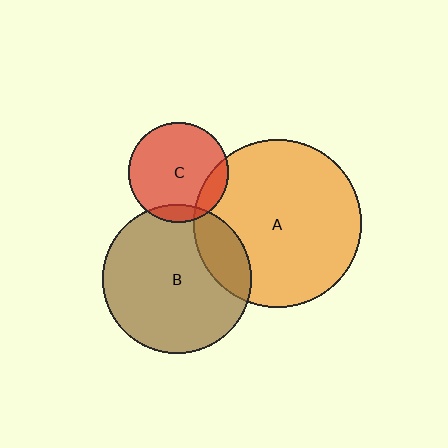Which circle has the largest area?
Circle A (orange).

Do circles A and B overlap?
Yes.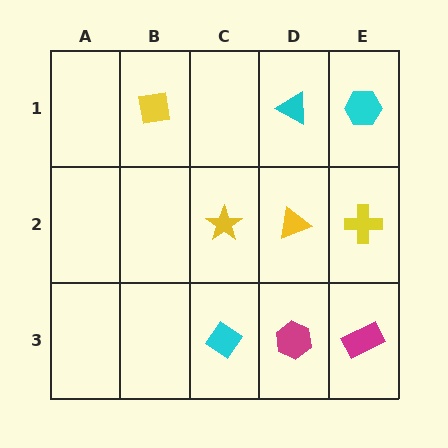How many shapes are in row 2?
3 shapes.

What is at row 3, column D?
A magenta hexagon.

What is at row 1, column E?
A cyan hexagon.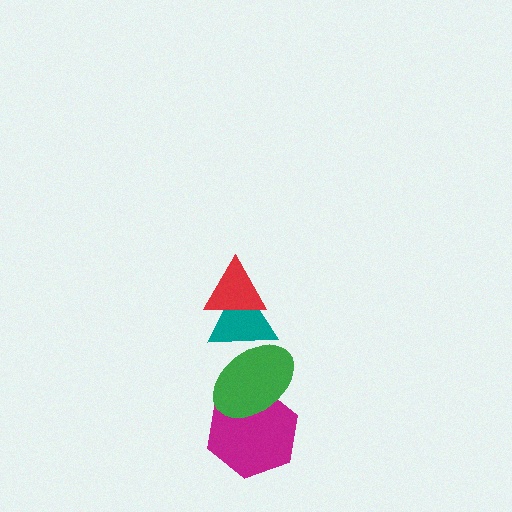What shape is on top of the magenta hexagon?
The green ellipse is on top of the magenta hexagon.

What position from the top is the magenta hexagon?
The magenta hexagon is 4th from the top.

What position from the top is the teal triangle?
The teal triangle is 2nd from the top.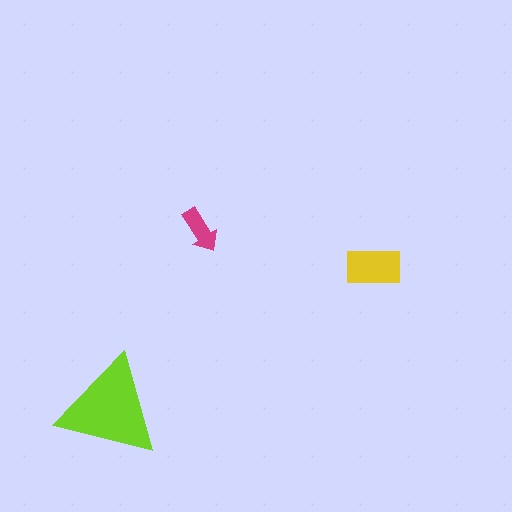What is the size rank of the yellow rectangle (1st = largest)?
2nd.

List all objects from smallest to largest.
The magenta arrow, the yellow rectangle, the lime triangle.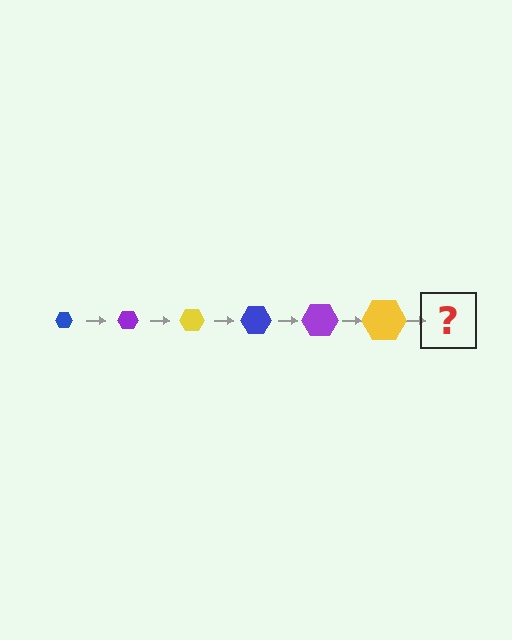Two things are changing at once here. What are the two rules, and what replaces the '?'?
The two rules are that the hexagon grows larger each step and the color cycles through blue, purple, and yellow. The '?' should be a blue hexagon, larger than the previous one.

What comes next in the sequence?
The next element should be a blue hexagon, larger than the previous one.